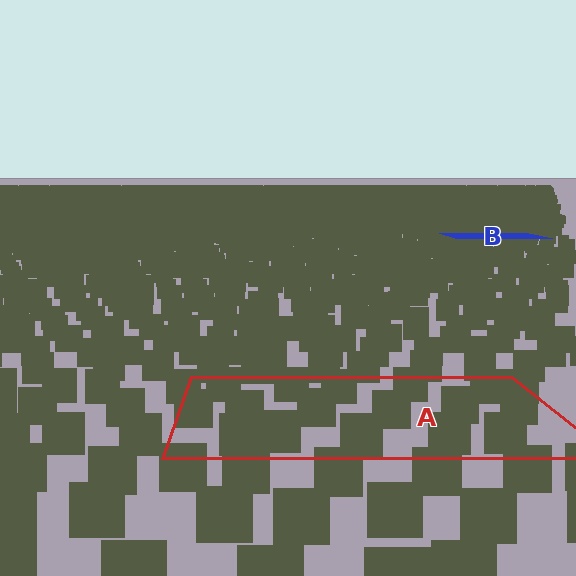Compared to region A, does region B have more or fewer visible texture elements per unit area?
Region B has more texture elements per unit area — they are packed more densely because it is farther away.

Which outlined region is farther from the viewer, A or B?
Region B is farther from the viewer — the texture elements inside it appear smaller and more densely packed.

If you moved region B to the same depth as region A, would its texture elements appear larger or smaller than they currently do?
They would appear larger. At a closer depth, the same texture elements are projected at a bigger on-screen size.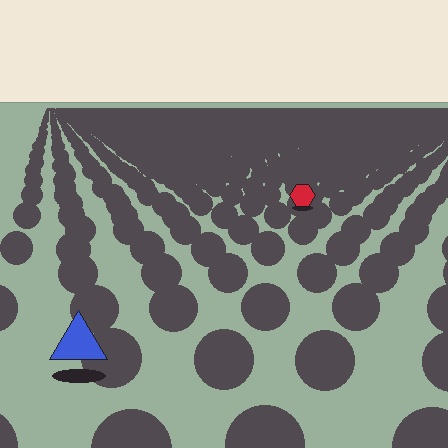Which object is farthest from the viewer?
The red hexagon is farthest from the viewer. It appears smaller and the ground texture around it is denser.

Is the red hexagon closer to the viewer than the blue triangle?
No. The blue triangle is closer — you can tell from the texture gradient: the ground texture is coarser near it.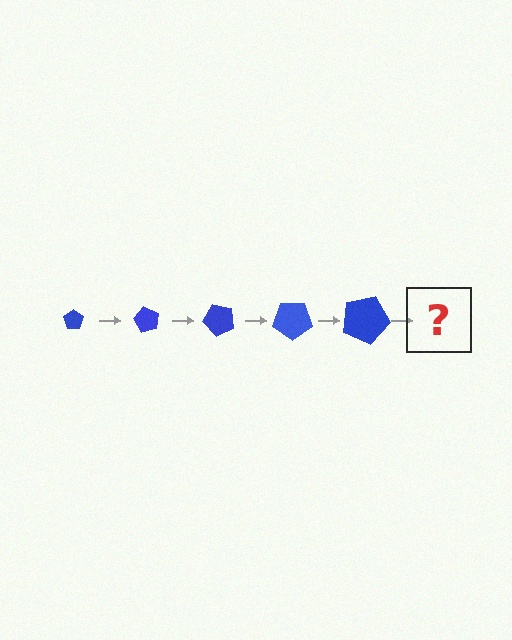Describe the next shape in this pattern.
It should be a pentagon, larger than the previous one and rotated 300 degrees from the start.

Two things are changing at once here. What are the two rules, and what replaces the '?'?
The two rules are that the pentagon grows larger each step and it rotates 60 degrees each step. The '?' should be a pentagon, larger than the previous one and rotated 300 degrees from the start.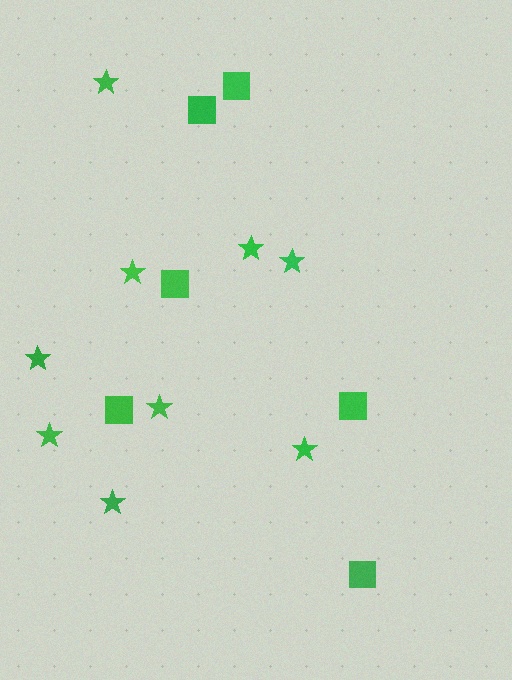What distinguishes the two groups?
There are 2 groups: one group of squares (6) and one group of stars (9).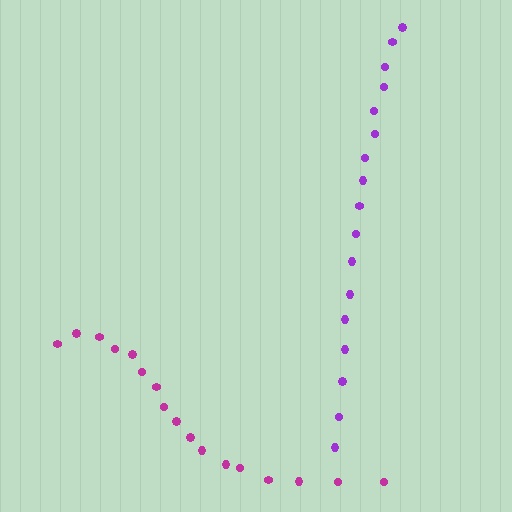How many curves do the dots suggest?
There are 2 distinct paths.